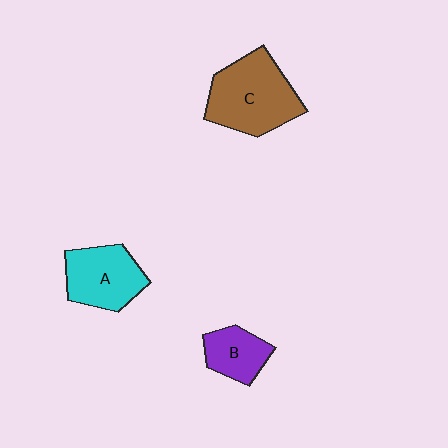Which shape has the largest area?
Shape C (brown).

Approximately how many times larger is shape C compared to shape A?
Approximately 1.3 times.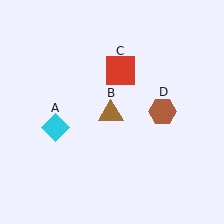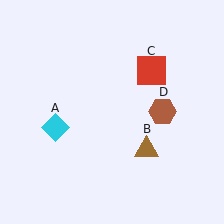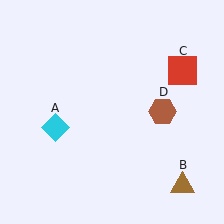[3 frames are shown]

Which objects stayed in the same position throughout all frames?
Cyan diamond (object A) and brown hexagon (object D) remained stationary.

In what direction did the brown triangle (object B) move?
The brown triangle (object B) moved down and to the right.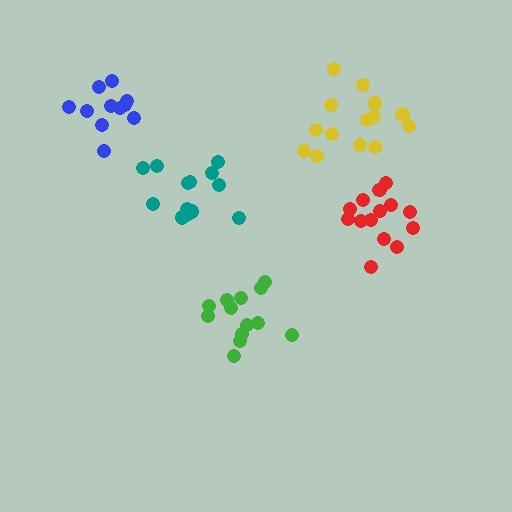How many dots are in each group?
Group 1: 11 dots, Group 2: 14 dots, Group 3: 13 dots, Group 4: 14 dots, Group 5: 14 dots (66 total).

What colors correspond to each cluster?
The clusters are colored: blue, yellow, green, teal, red.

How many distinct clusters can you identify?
There are 5 distinct clusters.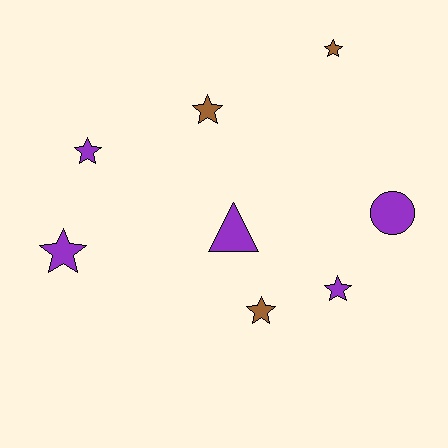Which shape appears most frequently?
Star, with 6 objects.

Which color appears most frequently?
Purple, with 5 objects.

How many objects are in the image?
There are 8 objects.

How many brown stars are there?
There are 3 brown stars.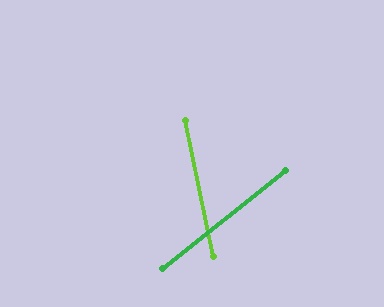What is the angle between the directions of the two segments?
Approximately 63 degrees.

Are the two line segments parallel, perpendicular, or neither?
Neither parallel nor perpendicular — they differ by about 63°.